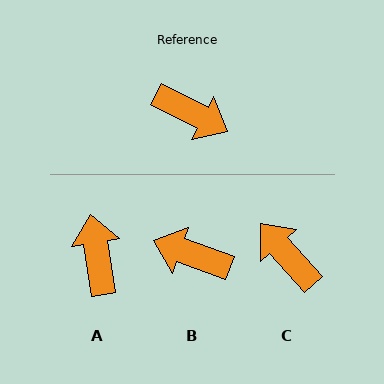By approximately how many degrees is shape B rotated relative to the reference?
Approximately 173 degrees clockwise.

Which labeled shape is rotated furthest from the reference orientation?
B, about 173 degrees away.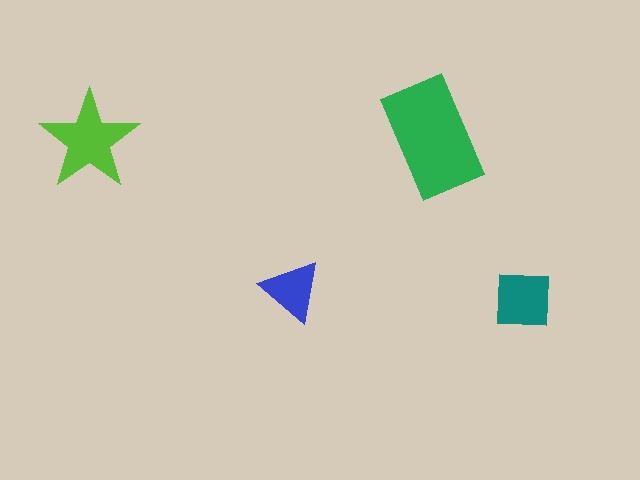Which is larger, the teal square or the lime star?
The lime star.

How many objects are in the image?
There are 4 objects in the image.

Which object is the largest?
The green rectangle.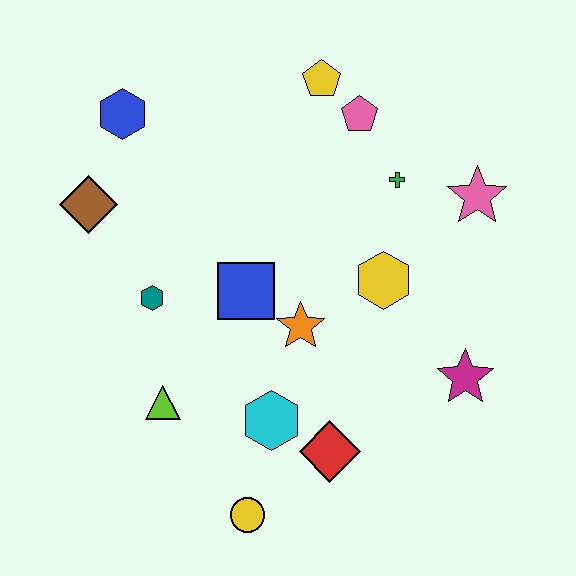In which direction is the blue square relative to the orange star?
The blue square is to the left of the orange star.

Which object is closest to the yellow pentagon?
The pink pentagon is closest to the yellow pentagon.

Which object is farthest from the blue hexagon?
The magenta star is farthest from the blue hexagon.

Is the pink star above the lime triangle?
Yes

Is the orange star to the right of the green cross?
No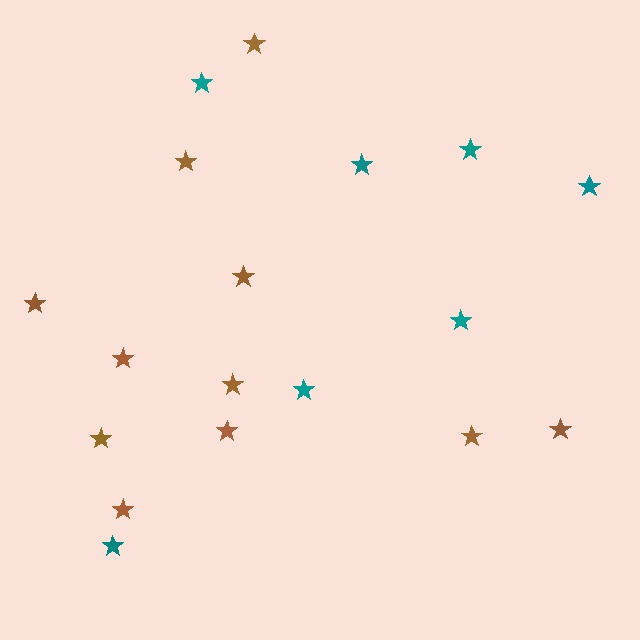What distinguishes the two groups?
There are 2 groups: one group of teal stars (7) and one group of brown stars (11).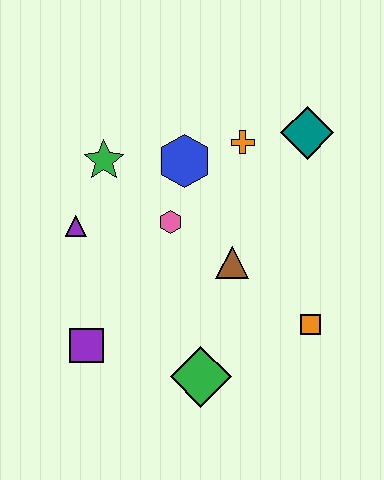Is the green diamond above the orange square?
No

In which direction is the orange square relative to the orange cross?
The orange square is below the orange cross.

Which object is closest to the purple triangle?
The green star is closest to the purple triangle.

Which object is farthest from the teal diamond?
The purple square is farthest from the teal diamond.